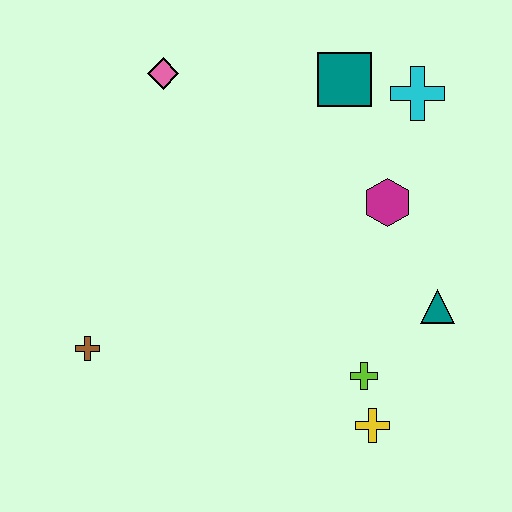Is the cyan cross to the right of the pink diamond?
Yes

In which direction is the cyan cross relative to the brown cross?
The cyan cross is to the right of the brown cross.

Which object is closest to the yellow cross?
The lime cross is closest to the yellow cross.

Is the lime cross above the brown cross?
No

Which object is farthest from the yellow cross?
The pink diamond is farthest from the yellow cross.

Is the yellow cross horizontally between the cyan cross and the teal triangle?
No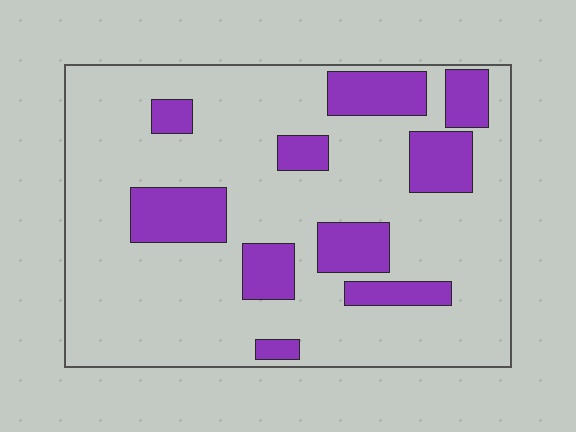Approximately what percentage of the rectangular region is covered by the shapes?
Approximately 20%.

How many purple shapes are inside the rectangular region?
10.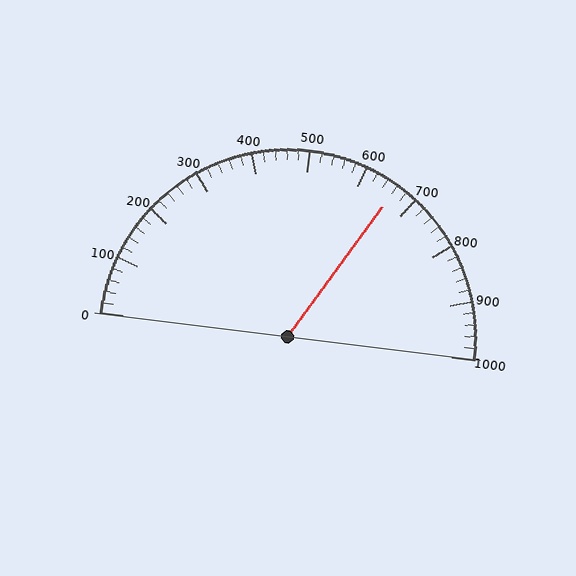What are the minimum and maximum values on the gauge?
The gauge ranges from 0 to 1000.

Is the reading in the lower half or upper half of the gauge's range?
The reading is in the upper half of the range (0 to 1000).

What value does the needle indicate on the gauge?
The needle indicates approximately 660.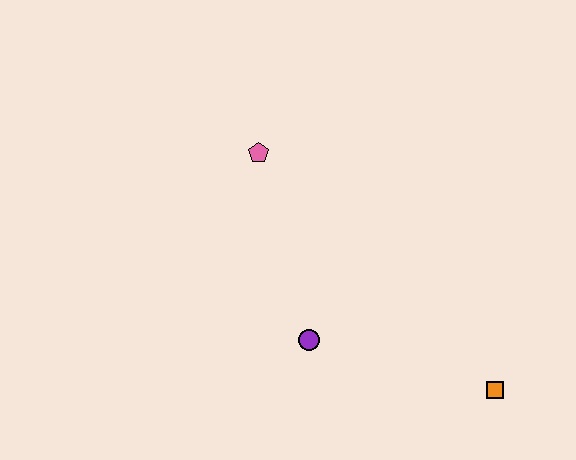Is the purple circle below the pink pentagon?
Yes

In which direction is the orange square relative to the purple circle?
The orange square is to the right of the purple circle.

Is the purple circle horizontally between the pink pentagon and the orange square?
Yes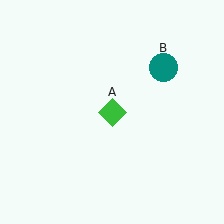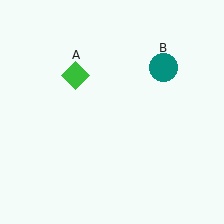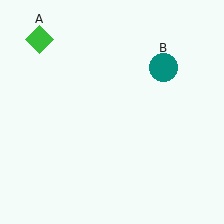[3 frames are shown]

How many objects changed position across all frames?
1 object changed position: green diamond (object A).